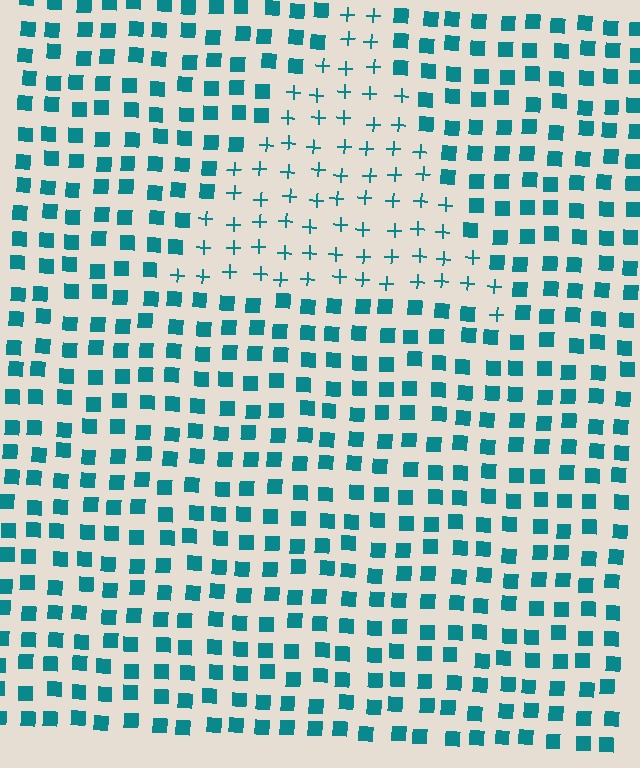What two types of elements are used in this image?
The image uses plus signs inside the triangle region and squares outside it.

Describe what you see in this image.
The image is filled with small teal elements arranged in a uniform grid. A triangle-shaped region contains plus signs, while the surrounding area contains squares. The boundary is defined purely by the change in element shape.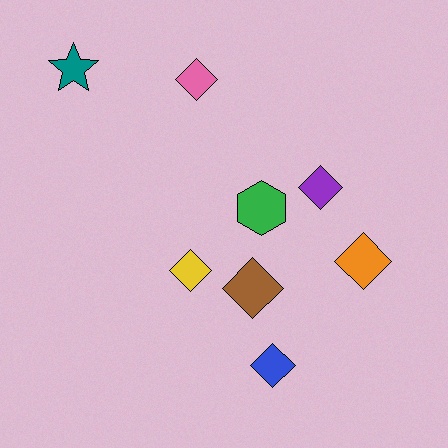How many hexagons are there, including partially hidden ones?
There is 1 hexagon.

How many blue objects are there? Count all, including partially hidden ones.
There is 1 blue object.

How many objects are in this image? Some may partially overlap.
There are 8 objects.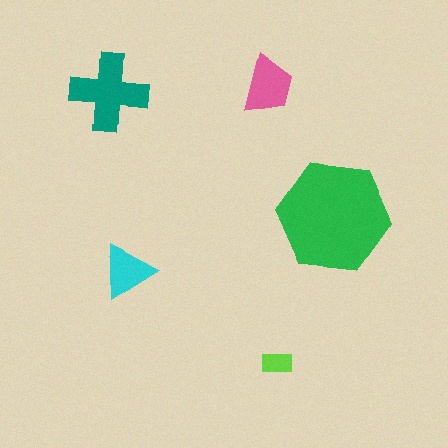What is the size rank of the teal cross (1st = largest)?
2nd.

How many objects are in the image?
There are 5 objects in the image.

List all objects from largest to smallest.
The green hexagon, the teal cross, the pink trapezoid, the cyan triangle, the lime rectangle.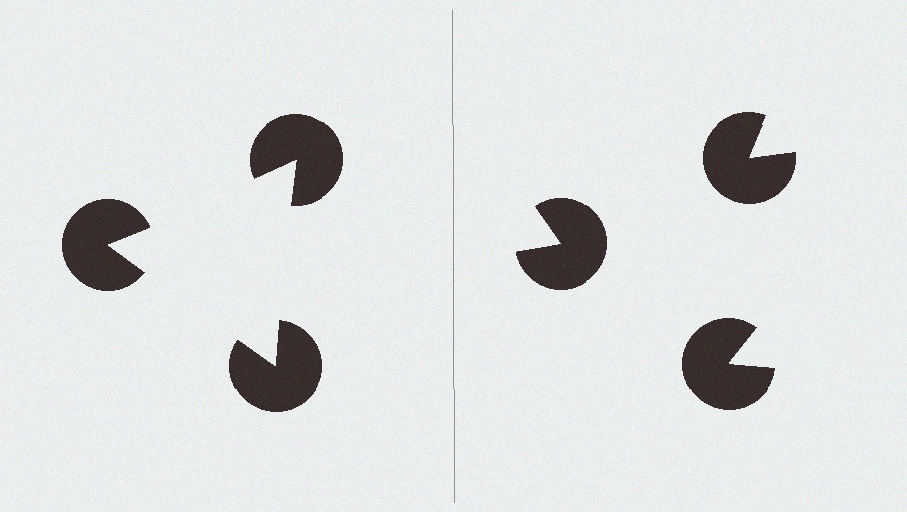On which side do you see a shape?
An illusory triangle appears on the left side. On the right side the wedge cuts are rotated, so no coherent shape forms.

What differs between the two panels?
The pac-man discs are positioned identically on both sides; only the wedge orientations differ. On the left they align to a triangle; on the right they are misaligned.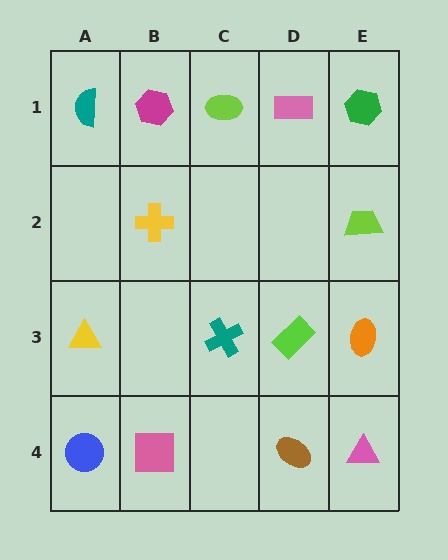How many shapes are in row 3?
4 shapes.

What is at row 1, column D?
A pink rectangle.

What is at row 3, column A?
A yellow triangle.